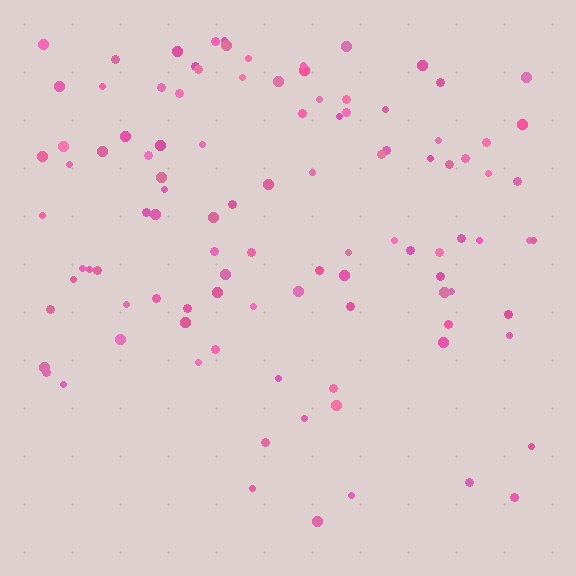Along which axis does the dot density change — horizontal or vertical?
Vertical.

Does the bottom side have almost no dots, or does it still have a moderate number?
Still a moderate number, just noticeably fewer than the top.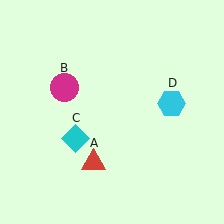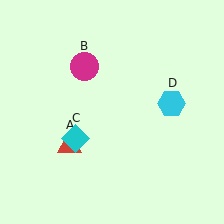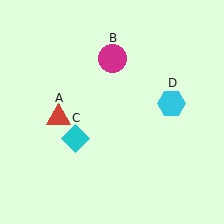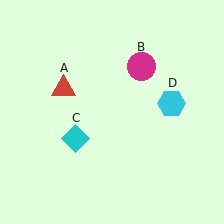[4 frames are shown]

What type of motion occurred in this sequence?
The red triangle (object A), magenta circle (object B) rotated clockwise around the center of the scene.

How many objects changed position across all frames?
2 objects changed position: red triangle (object A), magenta circle (object B).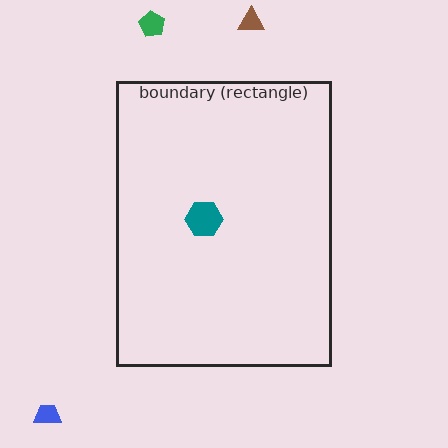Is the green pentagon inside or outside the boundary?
Outside.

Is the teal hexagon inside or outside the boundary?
Inside.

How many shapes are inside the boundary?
1 inside, 3 outside.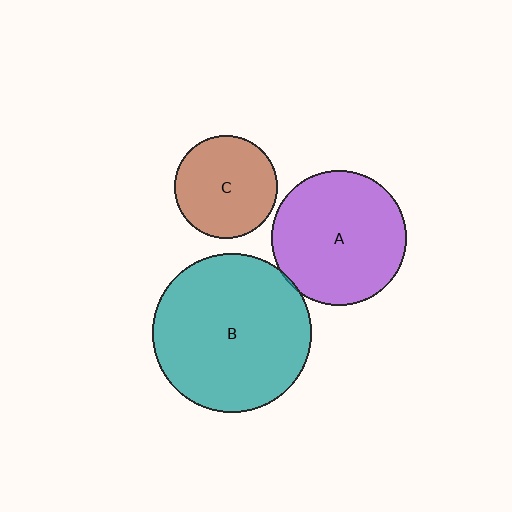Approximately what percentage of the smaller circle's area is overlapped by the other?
Approximately 5%.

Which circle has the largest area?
Circle B (teal).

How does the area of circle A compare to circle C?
Approximately 1.7 times.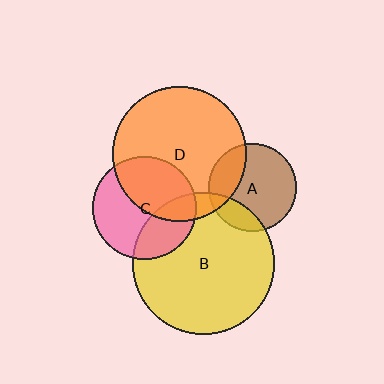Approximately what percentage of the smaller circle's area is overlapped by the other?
Approximately 25%.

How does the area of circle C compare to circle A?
Approximately 1.4 times.